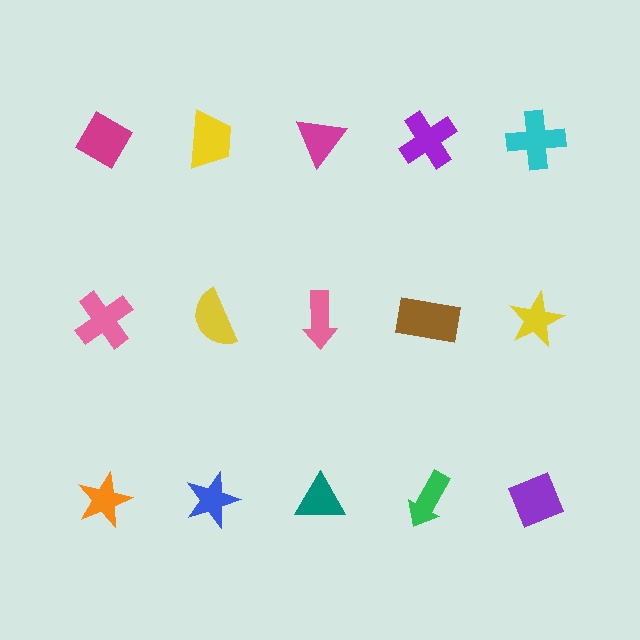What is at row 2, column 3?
A pink arrow.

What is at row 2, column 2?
A yellow semicircle.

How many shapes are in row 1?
5 shapes.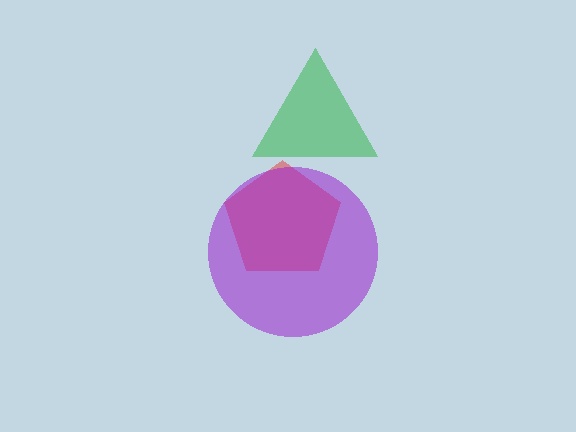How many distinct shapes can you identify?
There are 3 distinct shapes: a red pentagon, a purple circle, a green triangle.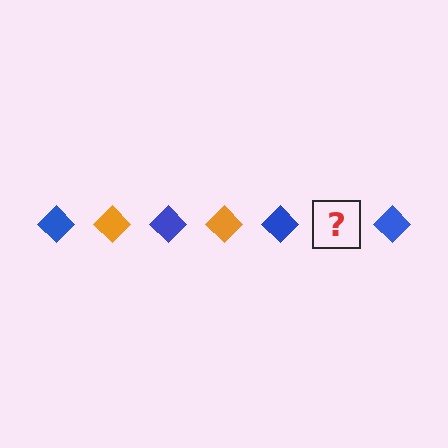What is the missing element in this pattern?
The missing element is an orange diamond.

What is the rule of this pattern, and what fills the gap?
The rule is that the pattern cycles through blue, orange diamonds. The gap should be filled with an orange diamond.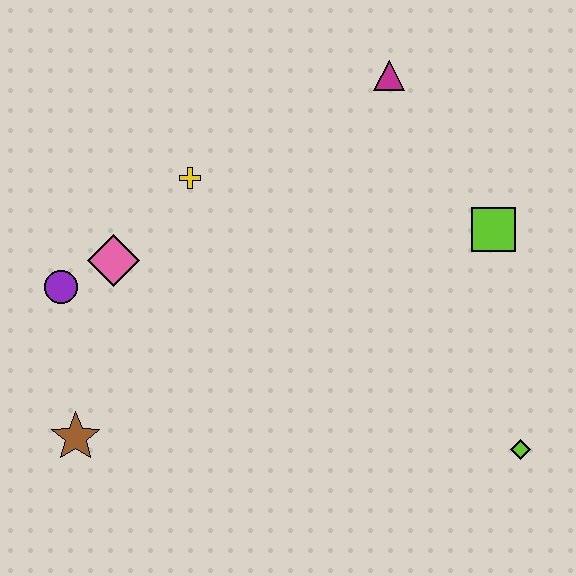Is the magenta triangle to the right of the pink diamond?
Yes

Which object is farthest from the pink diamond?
The lime diamond is farthest from the pink diamond.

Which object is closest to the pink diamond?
The purple circle is closest to the pink diamond.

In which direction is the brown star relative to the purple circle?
The brown star is below the purple circle.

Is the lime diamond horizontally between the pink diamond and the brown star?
No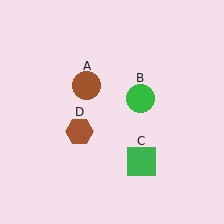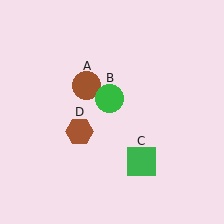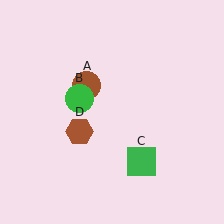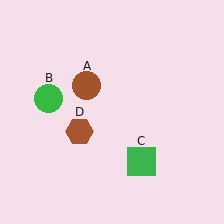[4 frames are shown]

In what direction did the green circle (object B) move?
The green circle (object B) moved left.